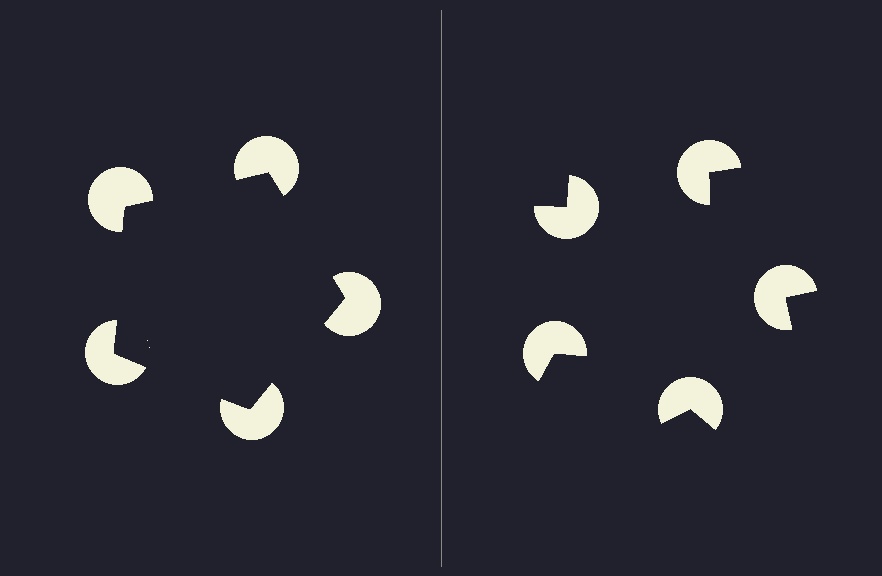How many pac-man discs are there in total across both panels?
10 — 5 on each side.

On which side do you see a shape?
An illusory pentagon appears on the left side. On the right side the wedge cuts are rotated, so no coherent shape forms.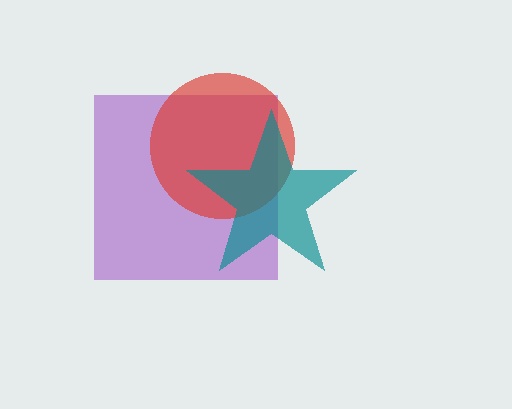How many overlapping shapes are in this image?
There are 3 overlapping shapes in the image.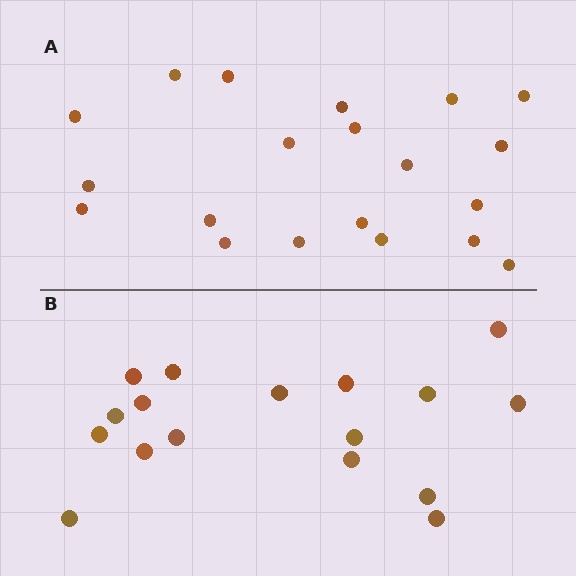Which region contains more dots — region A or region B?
Region A (the top region) has more dots.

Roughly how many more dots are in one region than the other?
Region A has just a few more — roughly 2 or 3 more dots than region B.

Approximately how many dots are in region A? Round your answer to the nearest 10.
About 20 dots.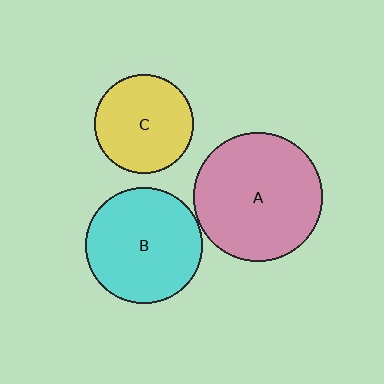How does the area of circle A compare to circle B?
Approximately 1.2 times.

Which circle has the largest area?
Circle A (pink).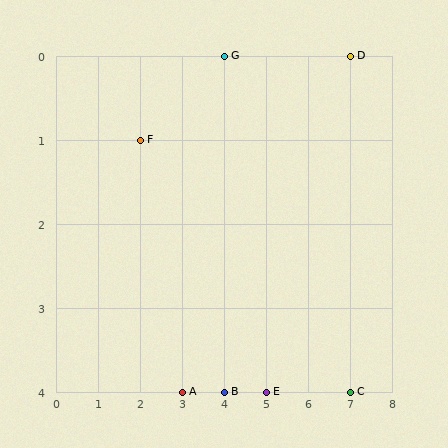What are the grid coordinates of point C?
Point C is at grid coordinates (7, 4).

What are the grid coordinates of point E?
Point E is at grid coordinates (5, 4).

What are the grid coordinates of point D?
Point D is at grid coordinates (7, 0).